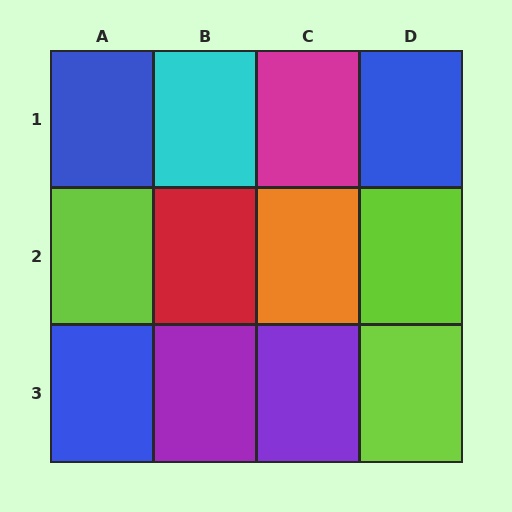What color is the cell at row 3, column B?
Purple.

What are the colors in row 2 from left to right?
Lime, red, orange, lime.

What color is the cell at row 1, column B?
Cyan.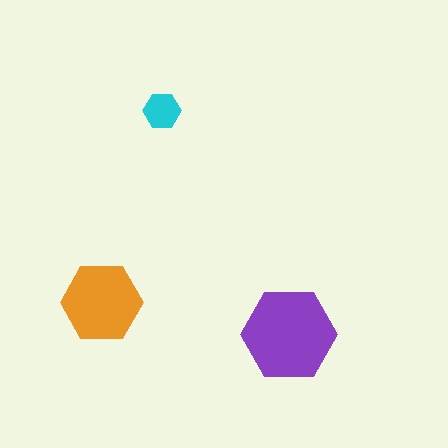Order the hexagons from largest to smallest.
the purple one, the orange one, the cyan one.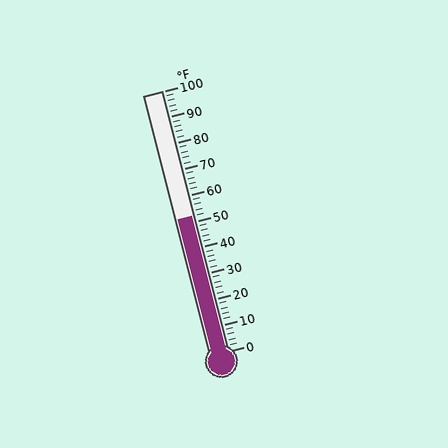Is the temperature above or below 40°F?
The temperature is above 40°F.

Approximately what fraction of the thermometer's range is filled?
The thermometer is filled to approximately 50% of its range.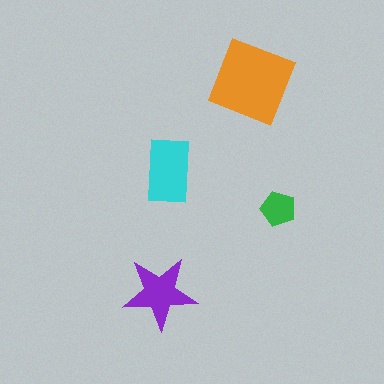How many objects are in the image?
There are 4 objects in the image.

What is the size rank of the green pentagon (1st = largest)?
4th.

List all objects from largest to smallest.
The orange diamond, the cyan rectangle, the purple star, the green pentagon.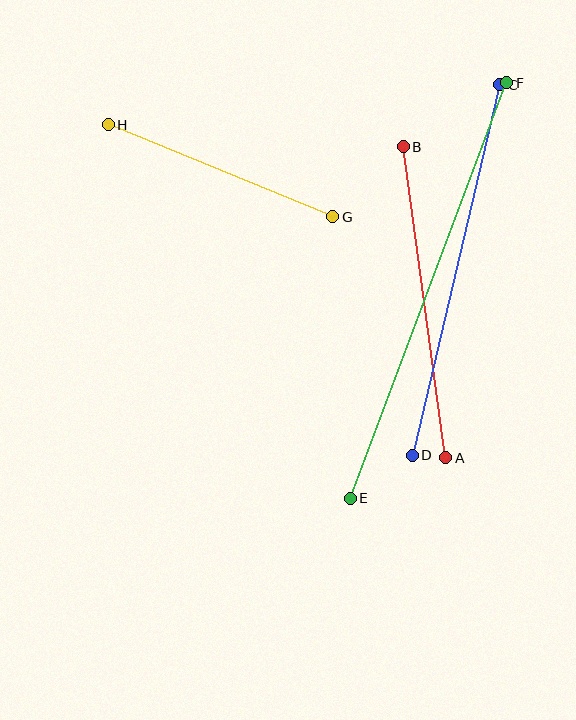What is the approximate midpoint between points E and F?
The midpoint is at approximately (429, 291) pixels.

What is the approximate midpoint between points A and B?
The midpoint is at approximately (425, 302) pixels.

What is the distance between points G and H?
The distance is approximately 243 pixels.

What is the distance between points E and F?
The distance is approximately 444 pixels.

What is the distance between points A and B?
The distance is approximately 314 pixels.